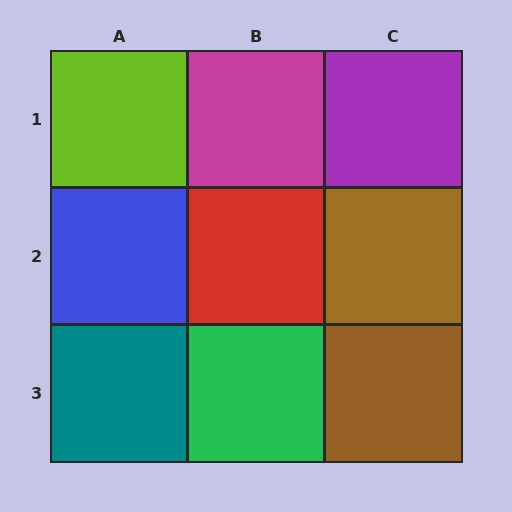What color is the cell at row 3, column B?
Green.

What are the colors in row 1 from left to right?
Lime, magenta, purple.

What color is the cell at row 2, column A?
Blue.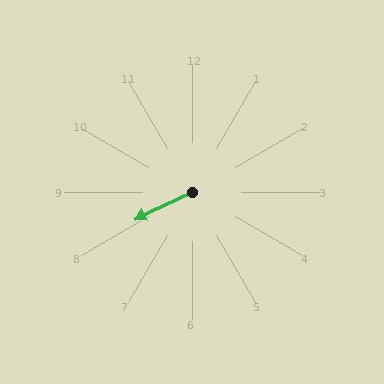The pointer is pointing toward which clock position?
Roughly 8 o'clock.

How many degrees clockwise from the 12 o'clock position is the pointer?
Approximately 244 degrees.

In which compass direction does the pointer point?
Southwest.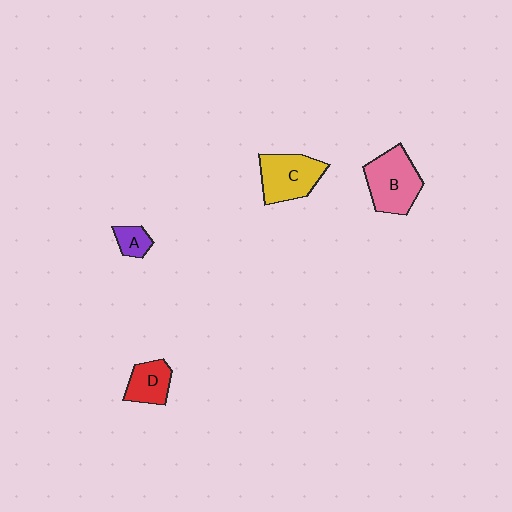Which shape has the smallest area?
Shape A (purple).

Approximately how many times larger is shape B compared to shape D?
Approximately 1.7 times.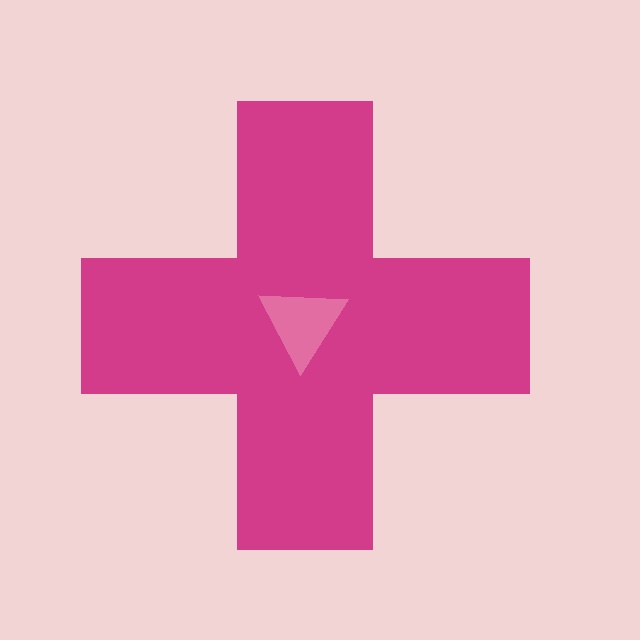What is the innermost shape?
The pink triangle.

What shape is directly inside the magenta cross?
The pink triangle.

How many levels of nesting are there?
2.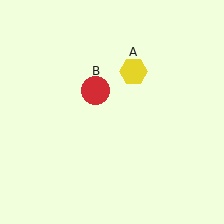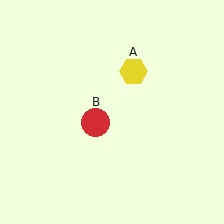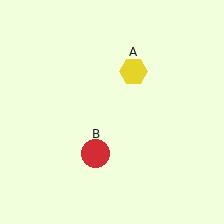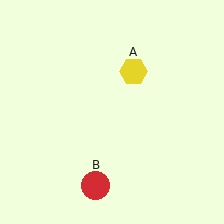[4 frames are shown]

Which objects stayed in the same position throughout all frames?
Yellow hexagon (object A) remained stationary.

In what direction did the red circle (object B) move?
The red circle (object B) moved down.